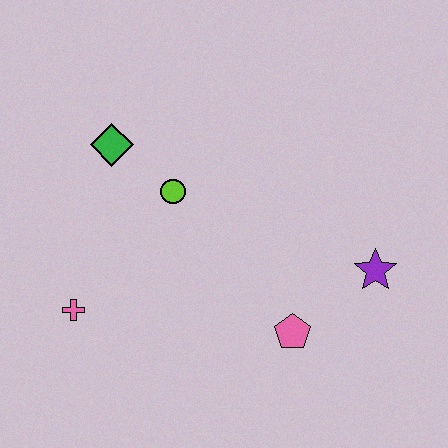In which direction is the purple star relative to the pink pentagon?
The purple star is to the right of the pink pentagon.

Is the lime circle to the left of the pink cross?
No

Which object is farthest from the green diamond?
The purple star is farthest from the green diamond.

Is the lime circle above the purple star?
Yes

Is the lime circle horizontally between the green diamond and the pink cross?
No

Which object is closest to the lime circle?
The green diamond is closest to the lime circle.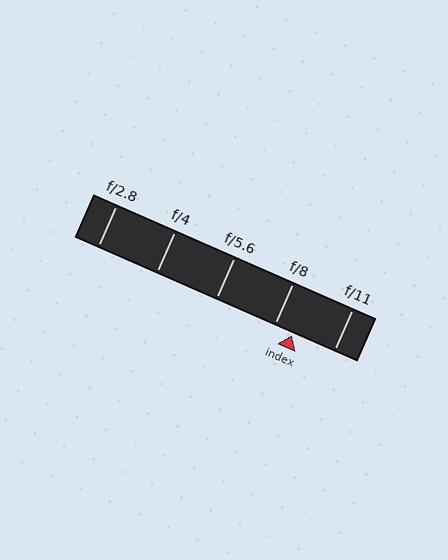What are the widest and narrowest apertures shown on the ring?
The widest aperture shown is f/2.8 and the narrowest is f/11.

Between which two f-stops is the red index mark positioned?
The index mark is between f/8 and f/11.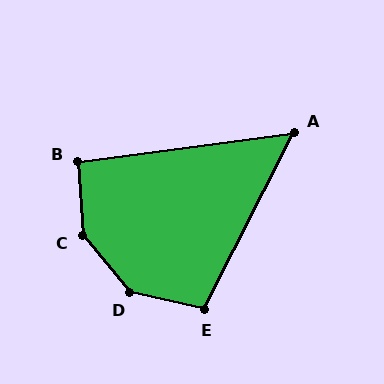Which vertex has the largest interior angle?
C, at approximately 143 degrees.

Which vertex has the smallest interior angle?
A, at approximately 56 degrees.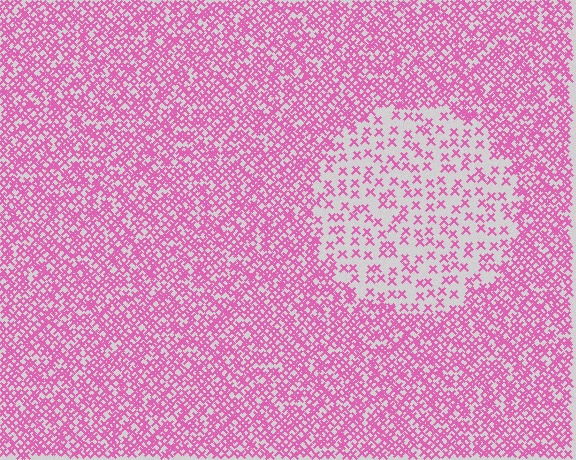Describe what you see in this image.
The image contains small pink elements arranged at two different densities. A circle-shaped region is visible where the elements are less densely packed than the surrounding area.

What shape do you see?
I see a circle.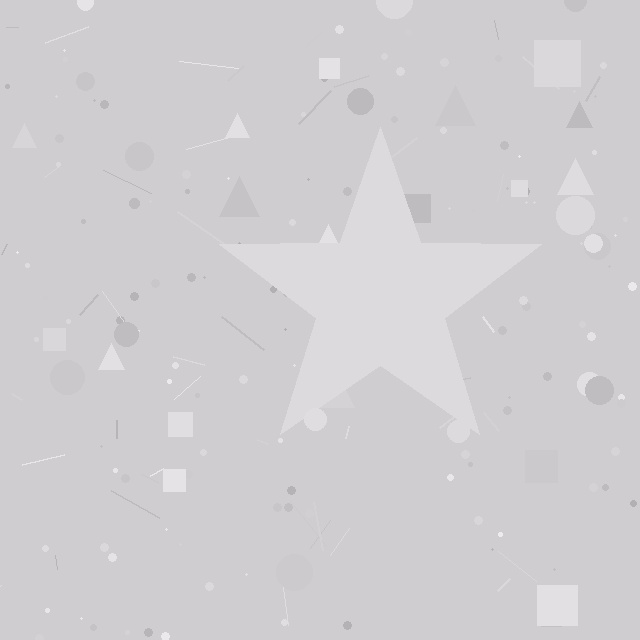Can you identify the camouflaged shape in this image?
The camouflaged shape is a star.